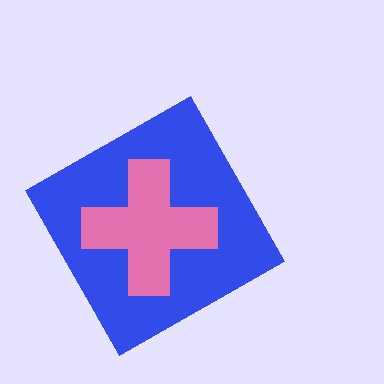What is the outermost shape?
The blue diamond.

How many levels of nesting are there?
2.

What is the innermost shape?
The pink cross.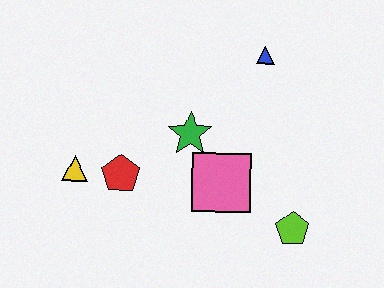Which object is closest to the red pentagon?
The yellow triangle is closest to the red pentagon.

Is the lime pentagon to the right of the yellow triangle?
Yes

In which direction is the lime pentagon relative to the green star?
The lime pentagon is to the right of the green star.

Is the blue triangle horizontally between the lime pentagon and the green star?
Yes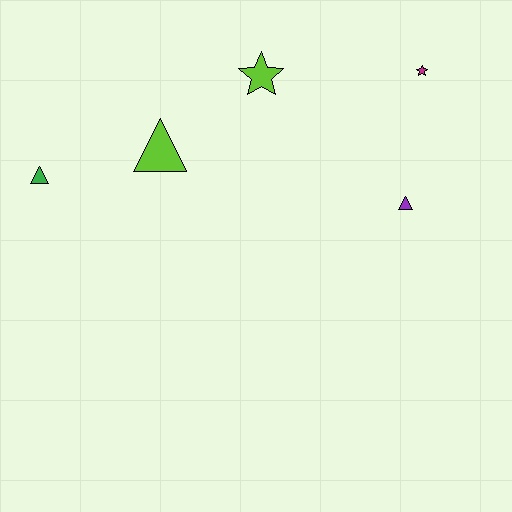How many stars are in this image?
There are 2 stars.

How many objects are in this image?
There are 5 objects.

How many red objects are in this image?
There are no red objects.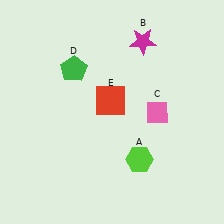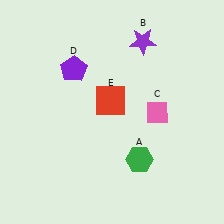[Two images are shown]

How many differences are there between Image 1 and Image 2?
There are 3 differences between the two images.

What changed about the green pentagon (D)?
In Image 1, D is green. In Image 2, it changed to purple.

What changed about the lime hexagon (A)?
In Image 1, A is lime. In Image 2, it changed to green.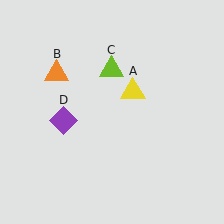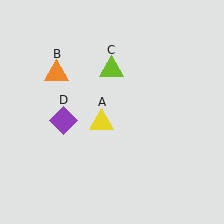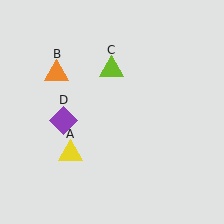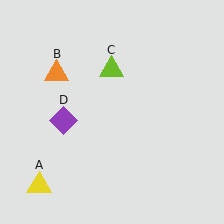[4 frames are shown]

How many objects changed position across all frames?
1 object changed position: yellow triangle (object A).